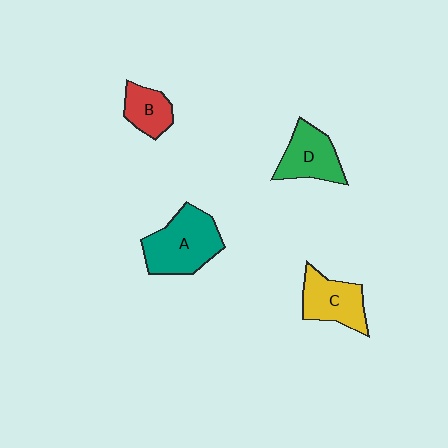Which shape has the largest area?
Shape A (teal).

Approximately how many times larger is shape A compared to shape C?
Approximately 1.4 times.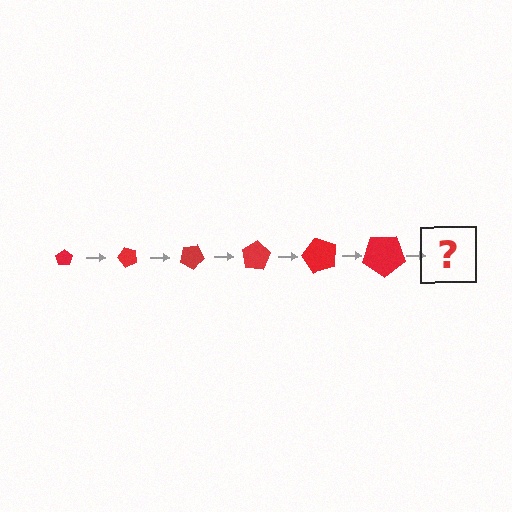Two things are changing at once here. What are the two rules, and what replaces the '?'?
The two rules are that the pentagon grows larger each step and it rotates 50 degrees each step. The '?' should be a pentagon, larger than the previous one and rotated 300 degrees from the start.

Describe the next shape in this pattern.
It should be a pentagon, larger than the previous one and rotated 300 degrees from the start.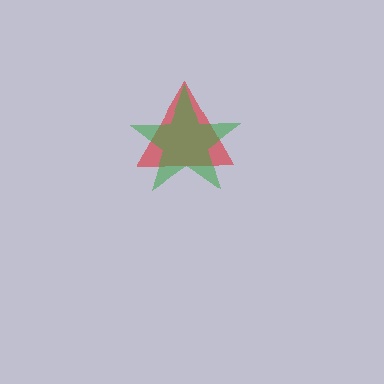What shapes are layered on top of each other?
The layered shapes are: a red triangle, a green star.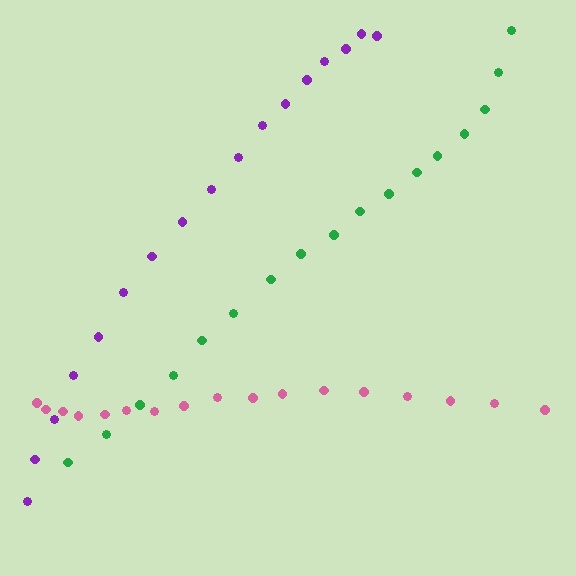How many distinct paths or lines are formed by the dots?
There are 3 distinct paths.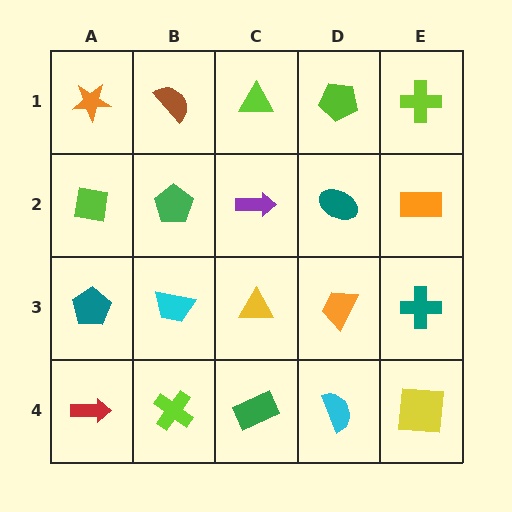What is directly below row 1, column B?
A green pentagon.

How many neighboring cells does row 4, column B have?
3.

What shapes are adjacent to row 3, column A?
A lime square (row 2, column A), a red arrow (row 4, column A), a cyan trapezoid (row 3, column B).